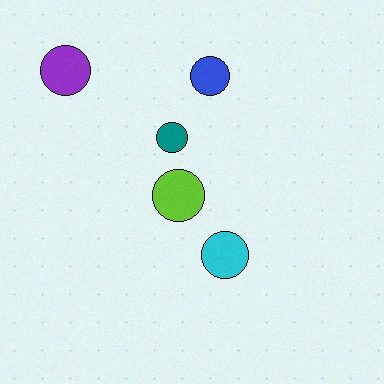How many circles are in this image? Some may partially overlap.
There are 5 circles.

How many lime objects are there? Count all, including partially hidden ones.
There is 1 lime object.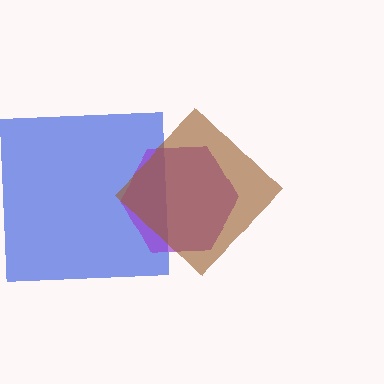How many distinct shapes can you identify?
There are 3 distinct shapes: a blue square, a purple hexagon, a brown diamond.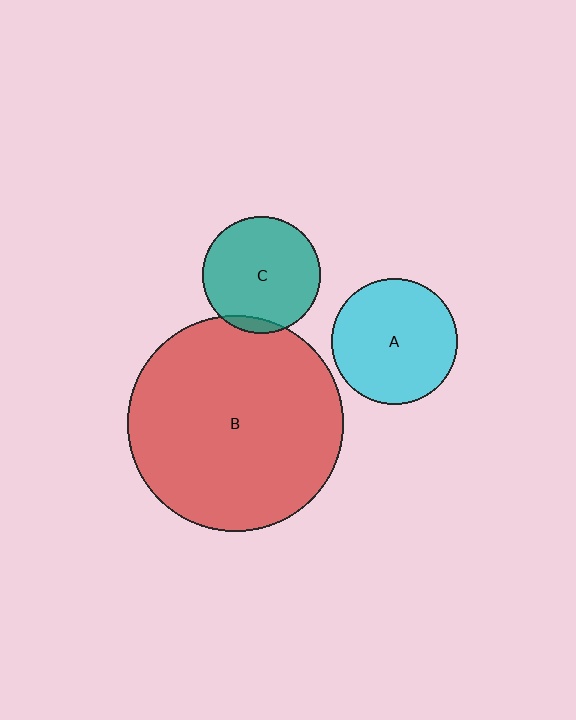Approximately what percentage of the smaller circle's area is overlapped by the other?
Approximately 5%.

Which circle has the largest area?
Circle B (red).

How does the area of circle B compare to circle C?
Approximately 3.4 times.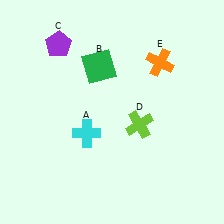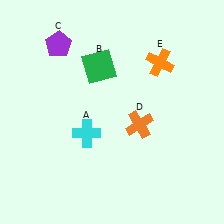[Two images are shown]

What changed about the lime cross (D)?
In Image 1, D is lime. In Image 2, it changed to orange.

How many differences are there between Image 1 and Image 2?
There is 1 difference between the two images.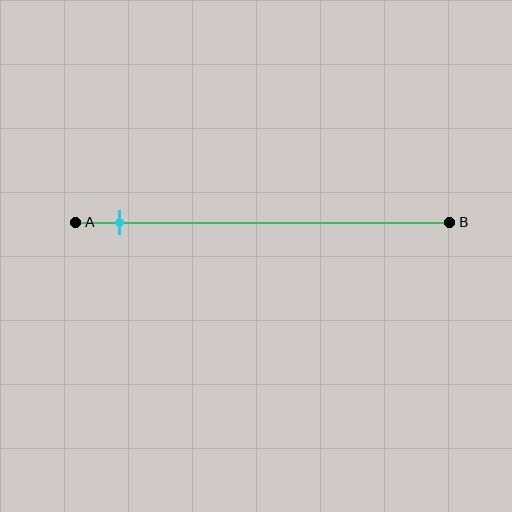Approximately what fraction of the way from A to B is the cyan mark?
The cyan mark is approximately 10% of the way from A to B.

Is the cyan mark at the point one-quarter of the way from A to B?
No, the mark is at about 10% from A, not at the 25% one-quarter point.